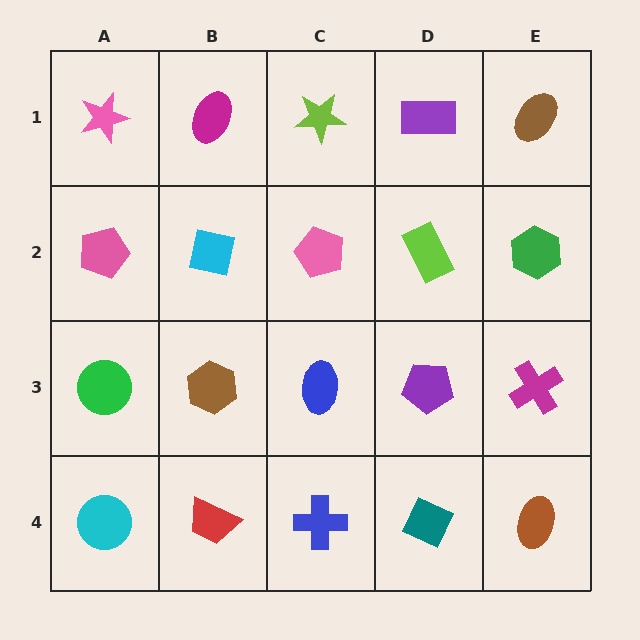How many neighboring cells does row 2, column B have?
4.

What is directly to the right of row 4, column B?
A blue cross.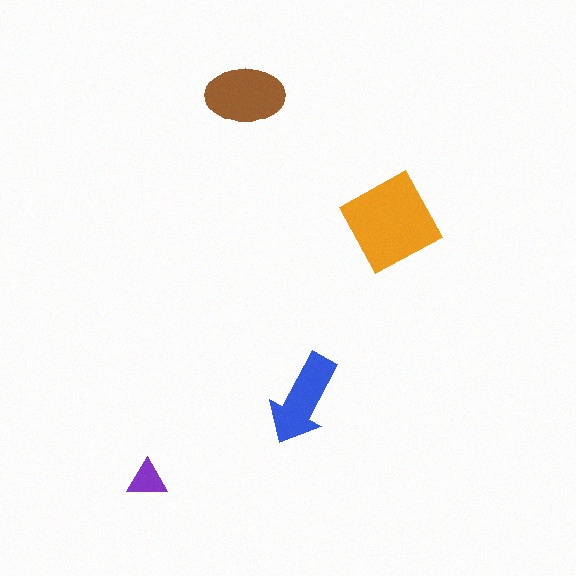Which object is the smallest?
The purple triangle.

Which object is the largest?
The orange diamond.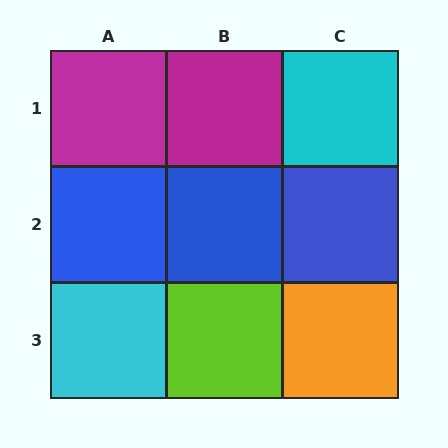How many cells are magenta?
2 cells are magenta.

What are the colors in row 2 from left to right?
Blue, blue, blue.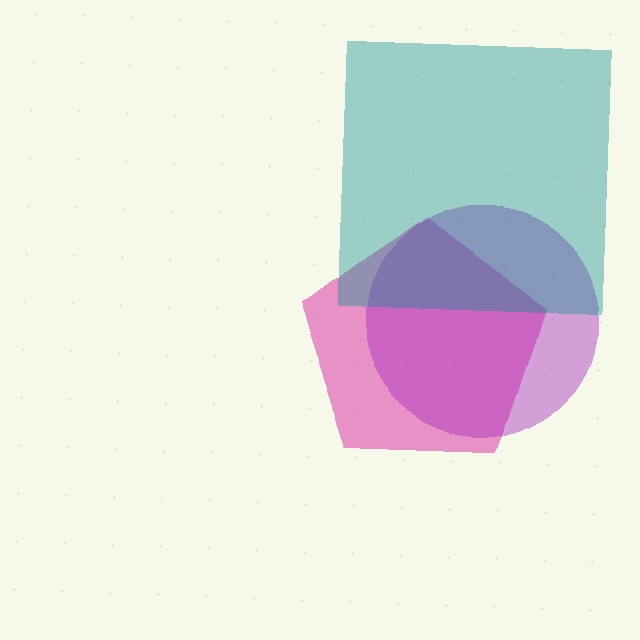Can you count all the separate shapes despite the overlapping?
Yes, there are 3 separate shapes.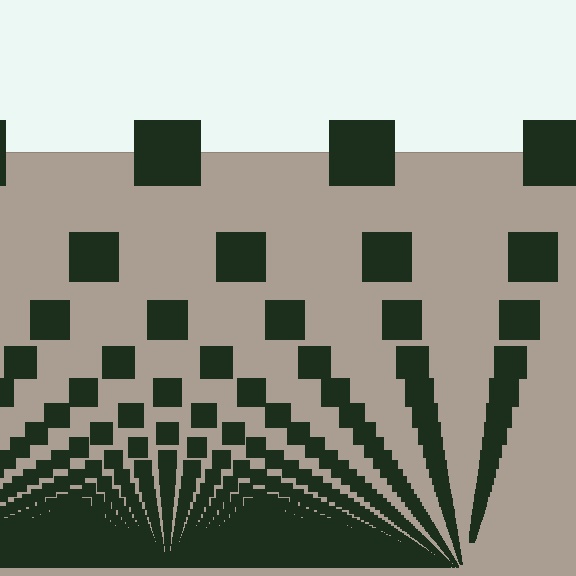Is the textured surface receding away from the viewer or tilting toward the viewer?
The surface appears to tilt toward the viewer. Texture elements get larger and sparser toward the top.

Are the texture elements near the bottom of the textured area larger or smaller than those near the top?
Smaller. The gradient is inverted — elements near the bottom are smaller and denser.